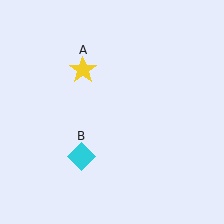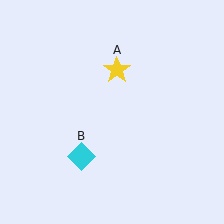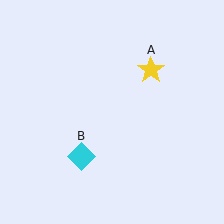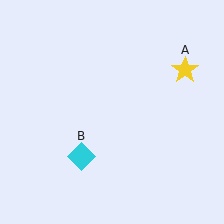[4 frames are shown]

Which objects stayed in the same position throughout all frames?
Cyan diamond (object B) remained stationary.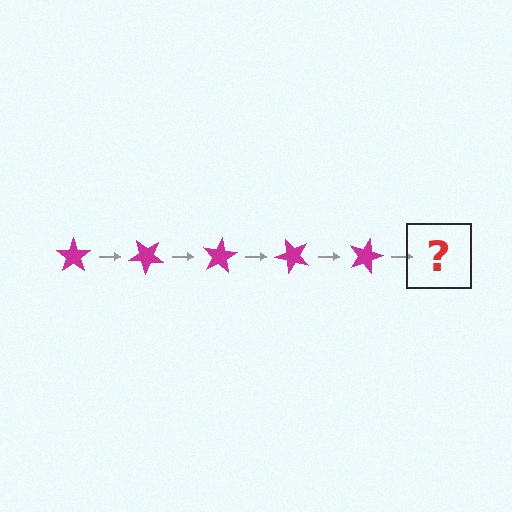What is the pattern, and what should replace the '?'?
The pattern is that the star rotates 40 degrees each step. The '?' should be a magenta star rotated 200 degrees.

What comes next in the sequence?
The next element should be a magenta star rotated 200 degrees.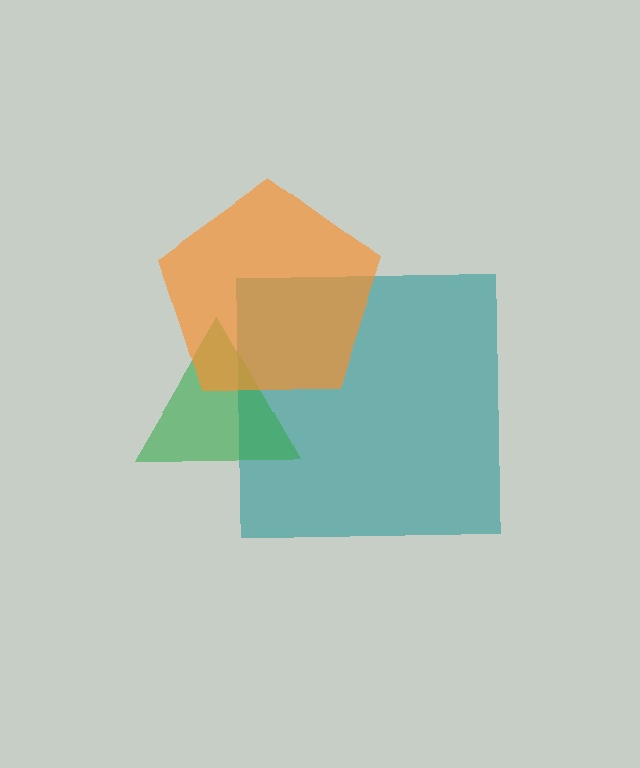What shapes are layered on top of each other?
The layered shapes are: a teal square, a green triangle, an orange pentagon.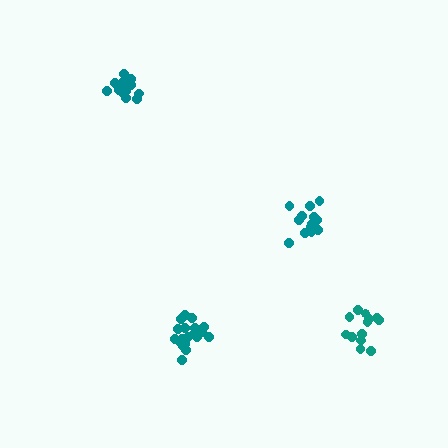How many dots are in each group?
Group 1: 14 dots, Group 2: 19 dots, Group 3: 13 dots, Group 4: 13 dots (59 total).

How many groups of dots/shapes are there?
There are 4 groups.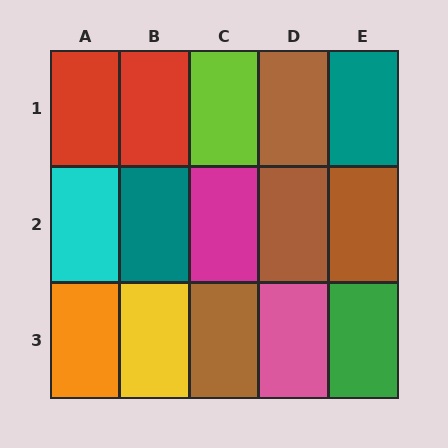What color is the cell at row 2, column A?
Cyan.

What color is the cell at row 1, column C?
Lime.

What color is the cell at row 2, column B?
Teal.